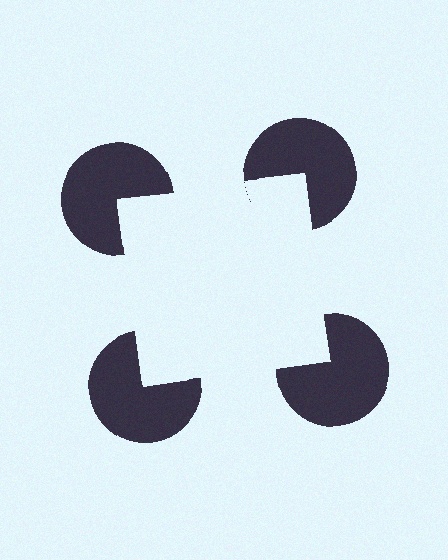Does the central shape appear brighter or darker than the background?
It typically appears slightly brighter than the background, even though no actual brightness change is drawn.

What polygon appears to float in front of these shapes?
An illusory square — its edges are inferred from the aligned wedge cuts in the pac-man discs, not physically drawn.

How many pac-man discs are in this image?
There are 4 — one at each vertex of the illusory square.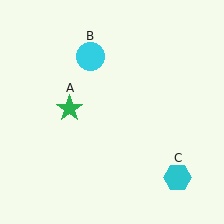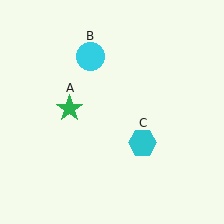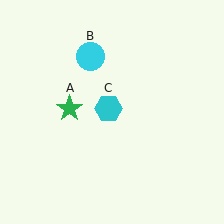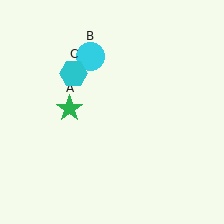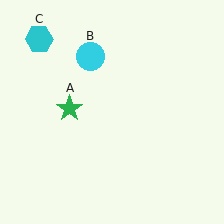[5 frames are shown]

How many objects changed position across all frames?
1 object changed position: cyan hexagon (object C).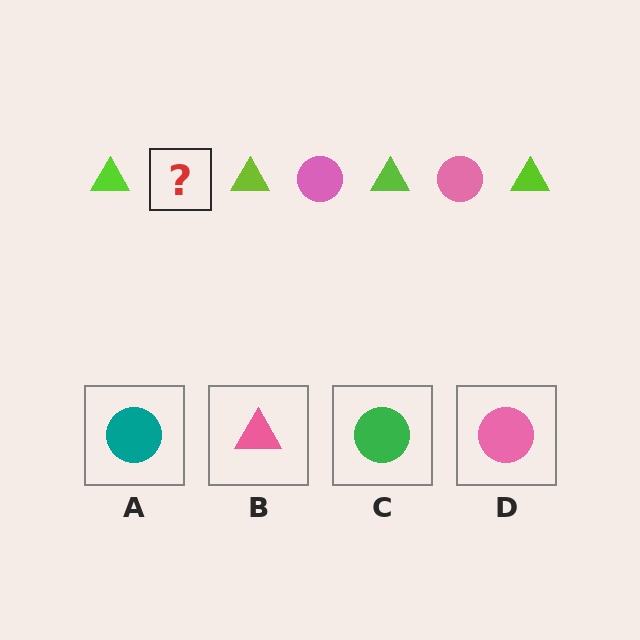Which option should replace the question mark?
Option D.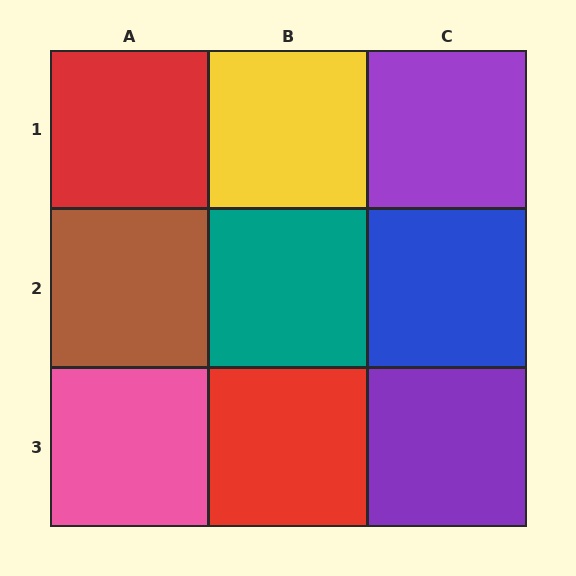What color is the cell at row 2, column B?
Teal.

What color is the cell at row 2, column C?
Blue.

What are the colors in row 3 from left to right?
Pink, red, purple.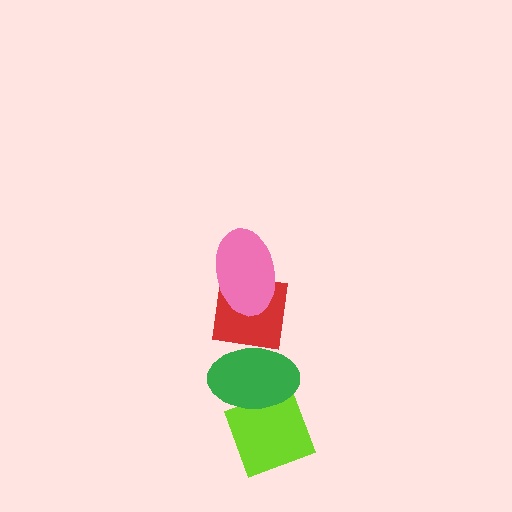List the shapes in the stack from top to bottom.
From top to bottom: the pink ellipse, the red square, the green ellipse, the lime diamond.